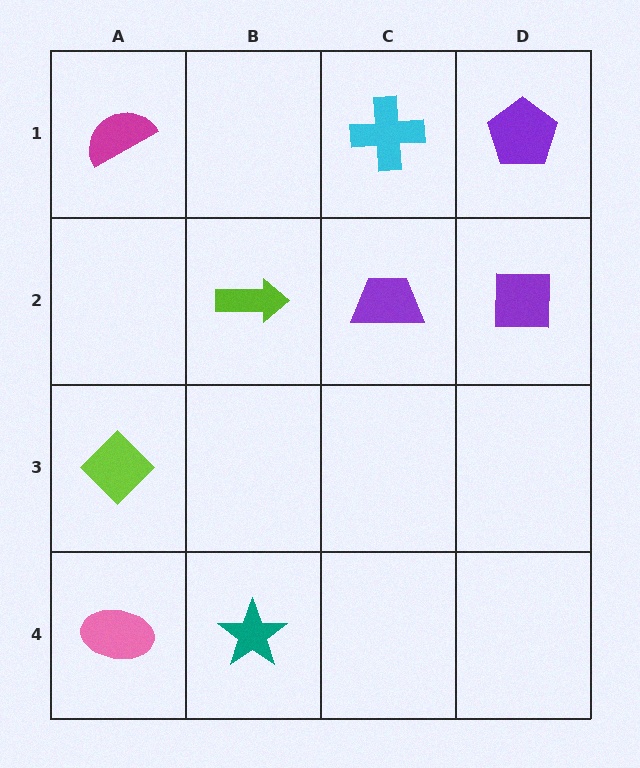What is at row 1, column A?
A magenta semicircle.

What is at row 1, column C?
A cyan cross.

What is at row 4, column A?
A pink ellipse.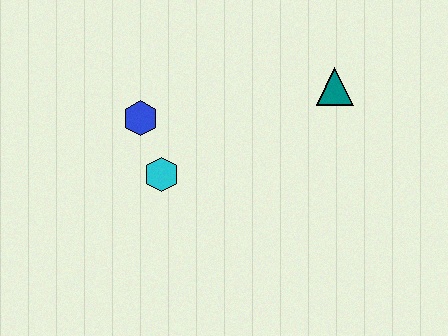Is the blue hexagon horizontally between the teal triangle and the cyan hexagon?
No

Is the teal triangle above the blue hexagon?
Yes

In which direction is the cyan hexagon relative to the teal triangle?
The cyan hexagon is to the left of the teal triangle.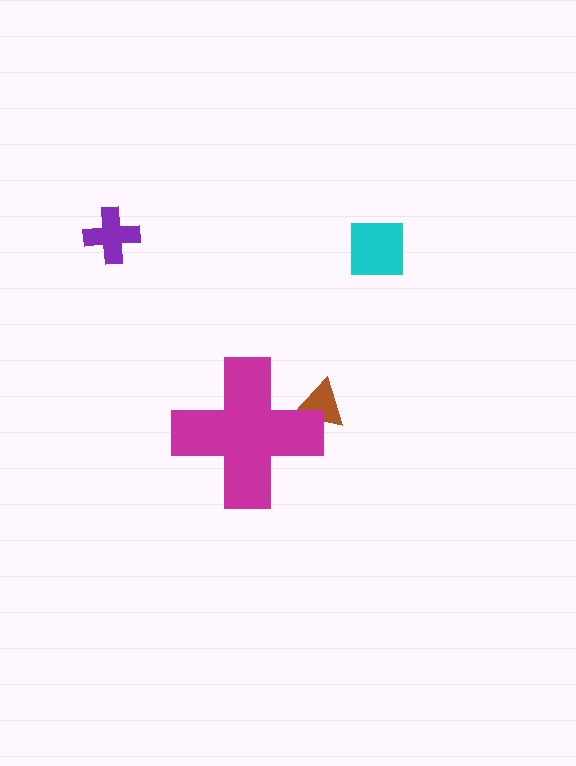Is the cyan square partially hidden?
No, the cyan square is fully visible.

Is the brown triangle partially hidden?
Yes, the brown triangle is partially hidden behind the magenta cross.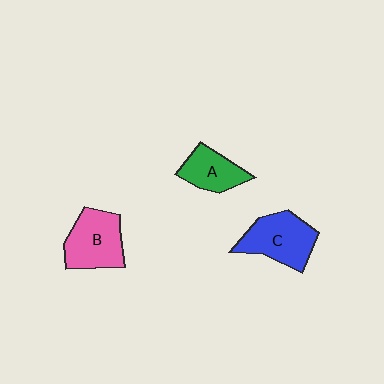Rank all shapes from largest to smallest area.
From largest to smallest: C (blue), B (pink), A (green).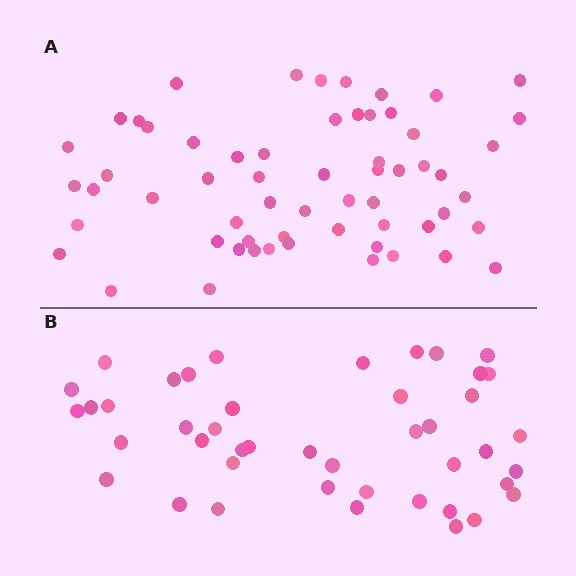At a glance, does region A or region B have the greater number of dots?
Region A (the top region) has more dots.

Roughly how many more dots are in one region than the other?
Region A has approximately 15 more dots than region B.